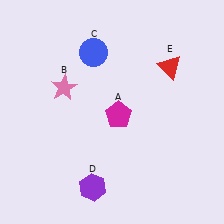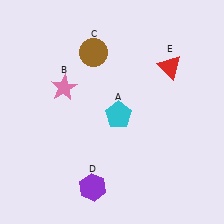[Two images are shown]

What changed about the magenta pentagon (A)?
In Image 1, A is magenta. In Image 2, it changed to cyan.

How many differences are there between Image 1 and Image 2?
There are 2 differences between the two images.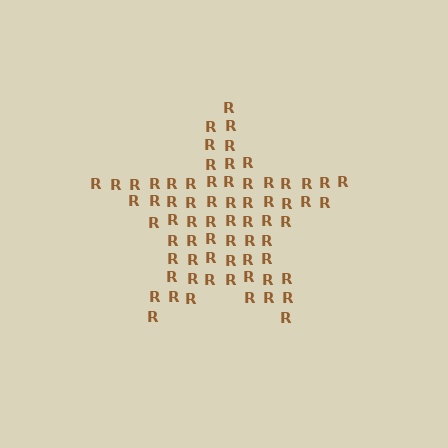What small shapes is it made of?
It is made of small letter R's.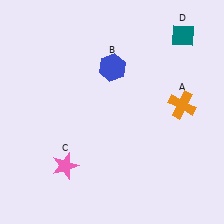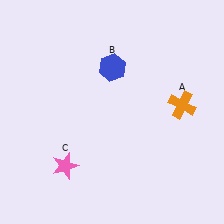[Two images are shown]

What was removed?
The teal diamond (D) was removed in Image 2.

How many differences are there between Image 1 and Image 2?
There is 1 difference between the two images.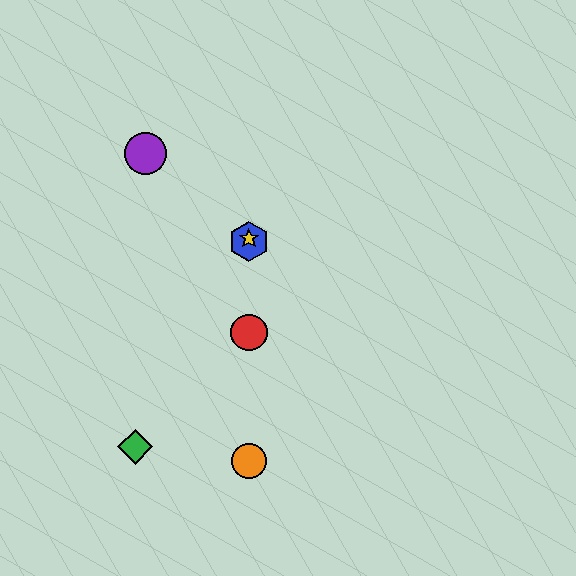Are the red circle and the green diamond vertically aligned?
No, the red circle is at x≈249 and the green diamond is at x≈135.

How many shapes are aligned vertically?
4 shapes (the red circle, the blue hexagon, the yellow star, the orange circle) are aligned vertically.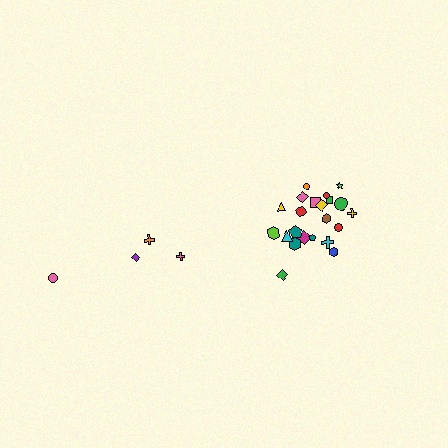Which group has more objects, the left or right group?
The right group.